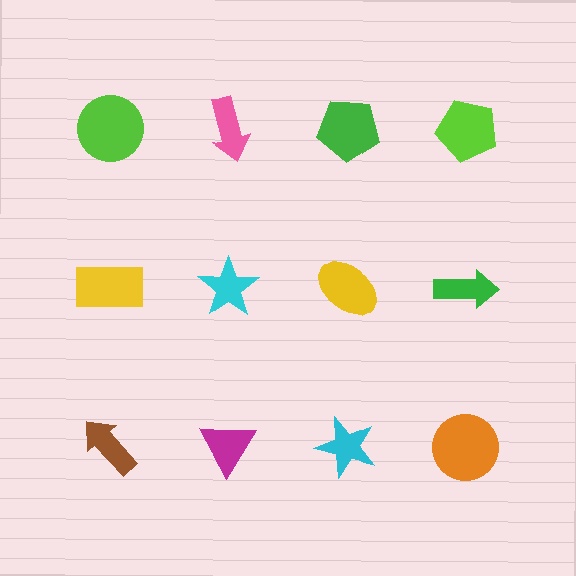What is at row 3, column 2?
A magenta triangle.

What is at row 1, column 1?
A lime circle.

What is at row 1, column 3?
A green pentagon.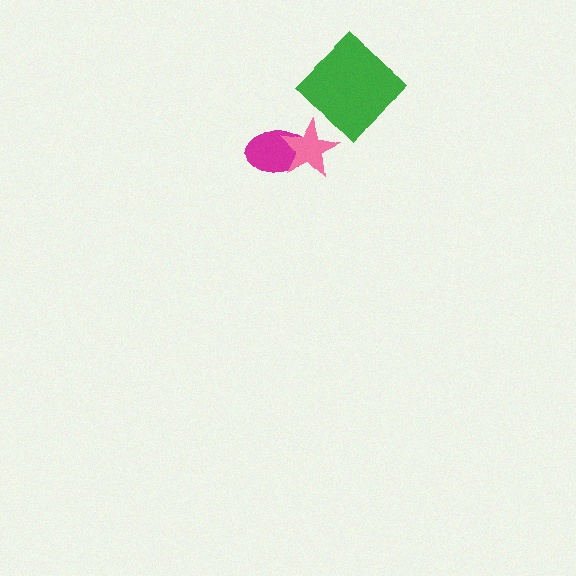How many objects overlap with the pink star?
1 object overlaps with the pink star.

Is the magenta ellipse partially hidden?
Yes, it is partially covered by another shape.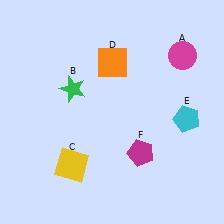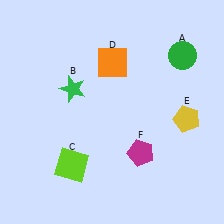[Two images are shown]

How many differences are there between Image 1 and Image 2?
There are 3 differences between the two images.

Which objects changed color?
A changed from magenta to green. C changed from yellow to lime. E changed from cyan to yellow.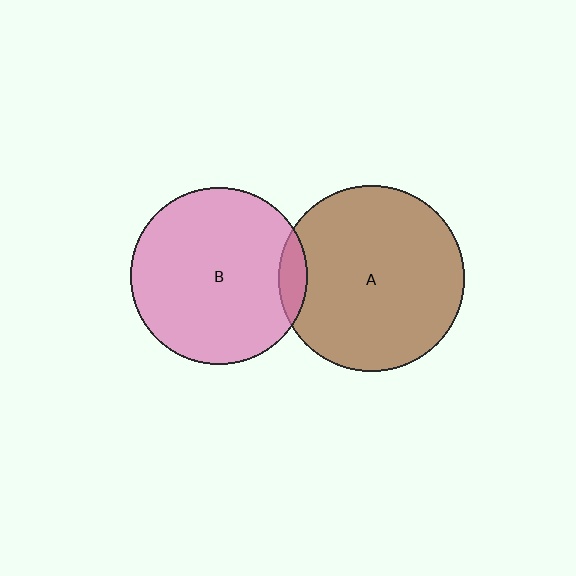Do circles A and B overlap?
Yes.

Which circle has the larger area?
Circle A (brown).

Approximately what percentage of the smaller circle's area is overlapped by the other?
Approximately 10%.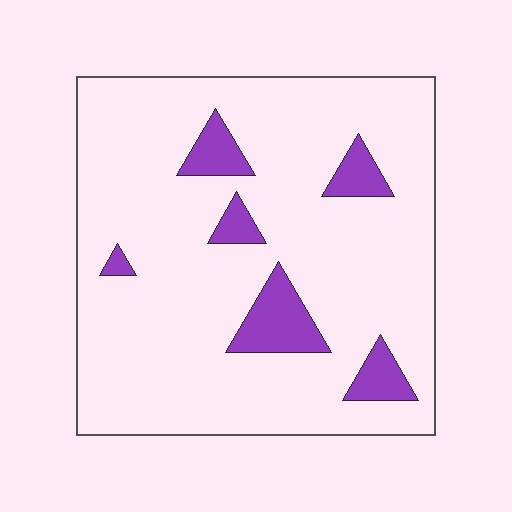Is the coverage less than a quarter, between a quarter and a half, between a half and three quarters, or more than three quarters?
Less than a quarter.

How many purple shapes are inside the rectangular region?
6.